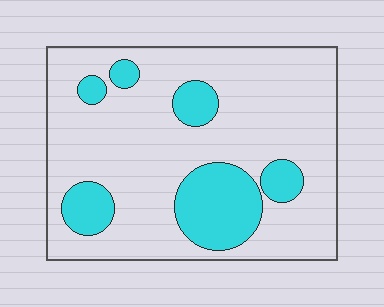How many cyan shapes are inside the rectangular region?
6.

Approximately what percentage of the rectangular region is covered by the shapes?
Approximately 20%.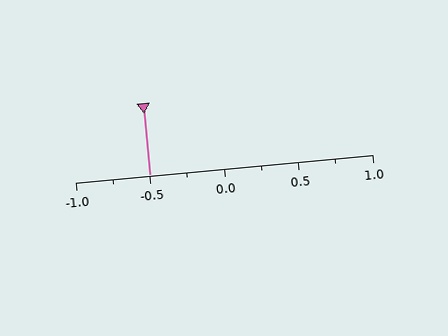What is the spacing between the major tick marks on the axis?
The major ticks are spaced 0.5 apart.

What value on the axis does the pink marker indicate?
The marker indicates approximately -0.5.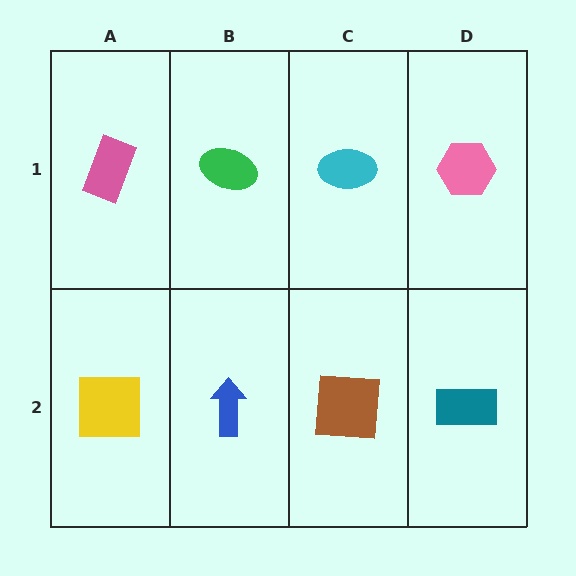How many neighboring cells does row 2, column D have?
2.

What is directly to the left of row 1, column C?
A green ellipse.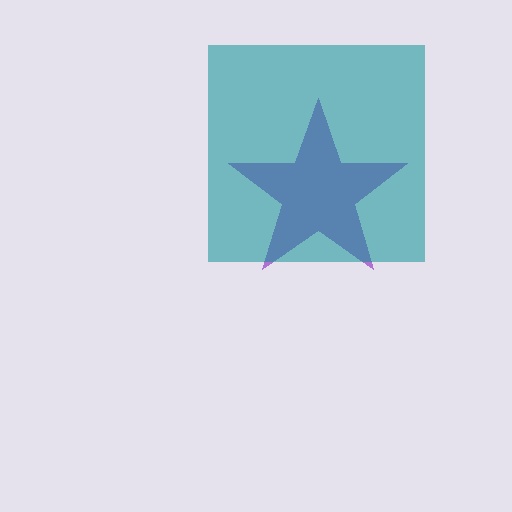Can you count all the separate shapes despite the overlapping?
Yes, there are 2 separate shapes.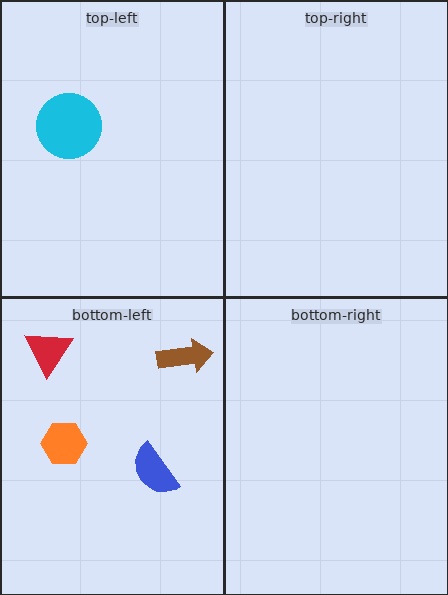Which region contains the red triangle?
The bottom-left region.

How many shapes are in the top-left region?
1.